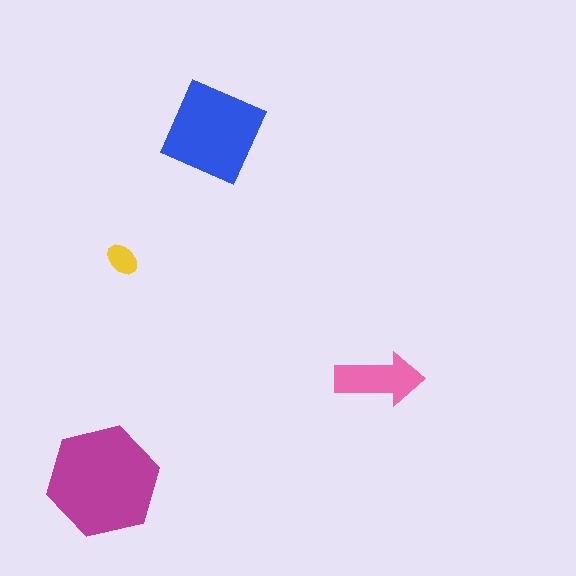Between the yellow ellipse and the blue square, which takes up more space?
The blue square.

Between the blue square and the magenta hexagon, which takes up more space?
The magenta hexagon.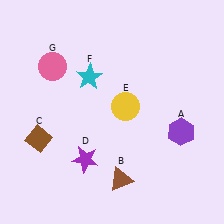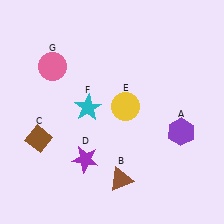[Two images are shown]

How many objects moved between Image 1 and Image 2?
1 object moved between the two images.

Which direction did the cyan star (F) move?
The cyan star (F) moved down.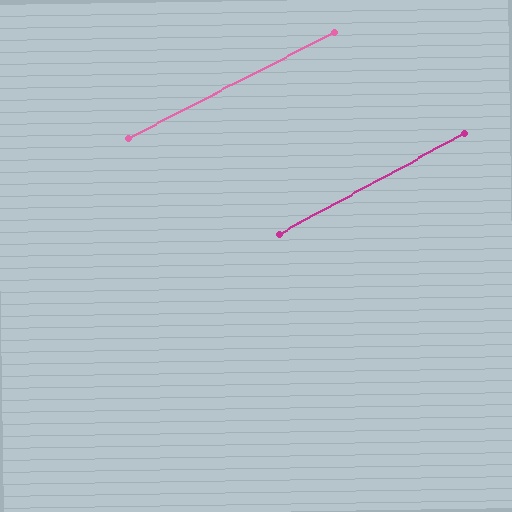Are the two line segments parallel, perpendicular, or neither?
Parallel — their directions differ by only 1.1°.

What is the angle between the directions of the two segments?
Approximately 1 degree.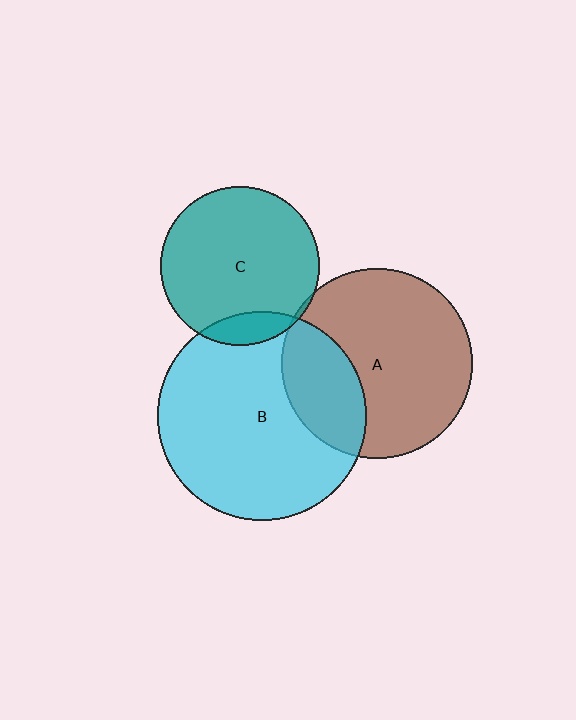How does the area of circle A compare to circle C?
Approximately 1.4 times.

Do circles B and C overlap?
Yes.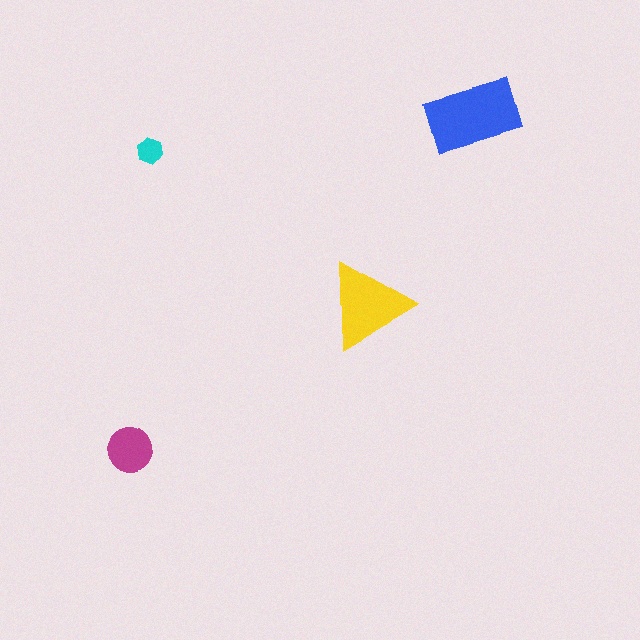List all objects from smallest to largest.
The cyan hexagon, the magenta circle, the yellow triangle, the blue rectangle.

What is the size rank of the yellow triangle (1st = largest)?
2nd.